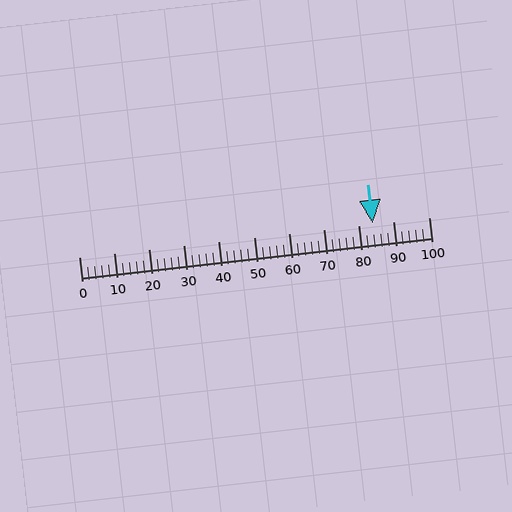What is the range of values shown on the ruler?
The ruler shows values from 0 to 100.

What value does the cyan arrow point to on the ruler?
The cyan arrow points to approximately 84.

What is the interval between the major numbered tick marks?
The major tick marks are spaced 10 units apart.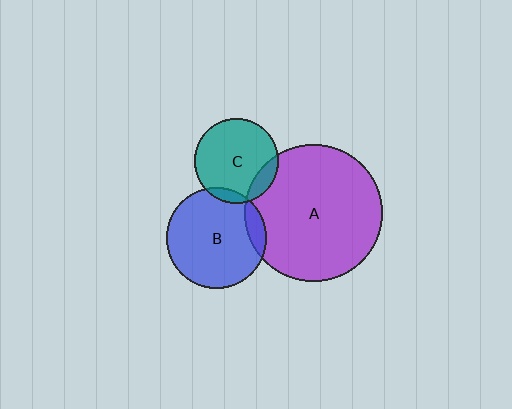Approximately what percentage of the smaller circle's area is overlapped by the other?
Approximately 10%.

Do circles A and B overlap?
Yes.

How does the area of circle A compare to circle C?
Approximately 2.6 times.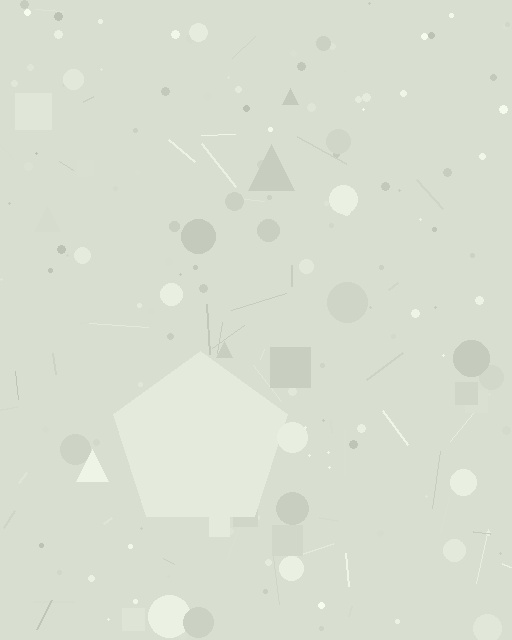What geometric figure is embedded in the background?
A pentagon is embedded in the background.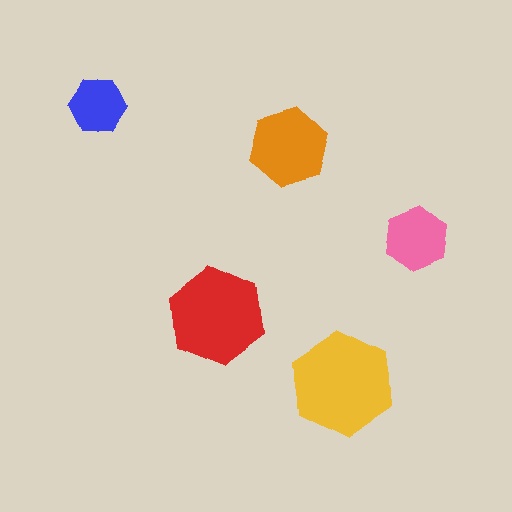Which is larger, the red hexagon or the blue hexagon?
The red one.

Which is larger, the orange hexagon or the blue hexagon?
The orange one.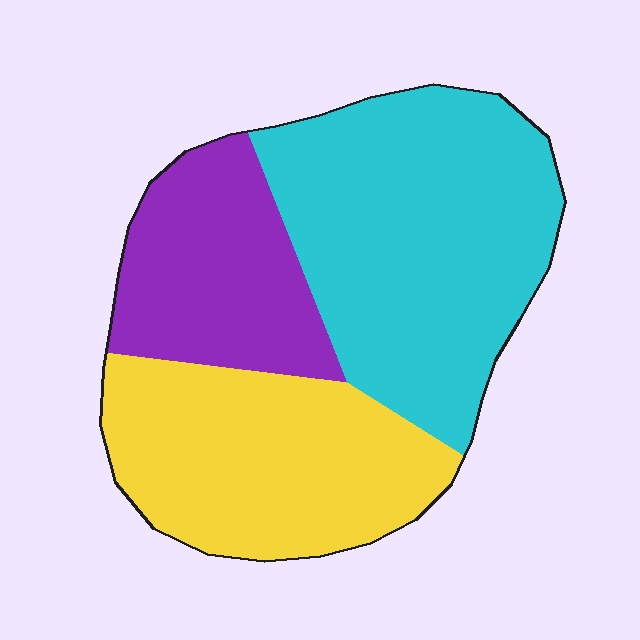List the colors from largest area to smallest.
From largest to smallest: cyan, yellow, purple.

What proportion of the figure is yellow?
Yellow takes up about one third (1/3) of the figure.